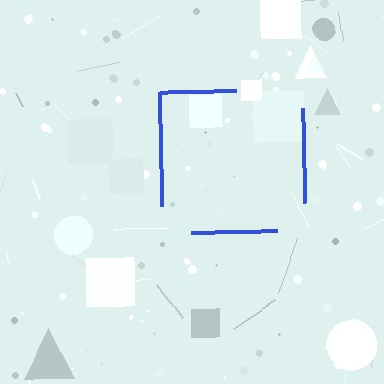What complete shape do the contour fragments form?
The contour fragments form a square.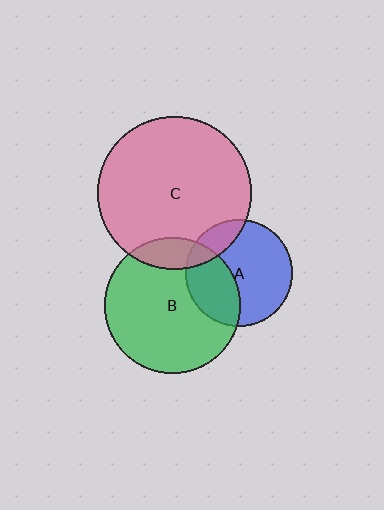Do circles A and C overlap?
Yes.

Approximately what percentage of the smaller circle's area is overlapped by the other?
Approximately 15%.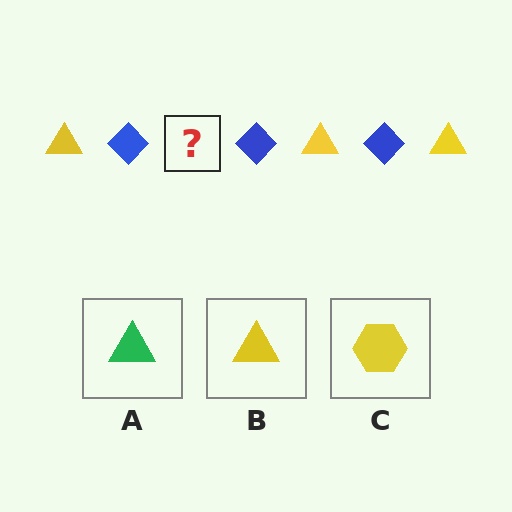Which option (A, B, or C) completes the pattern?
B.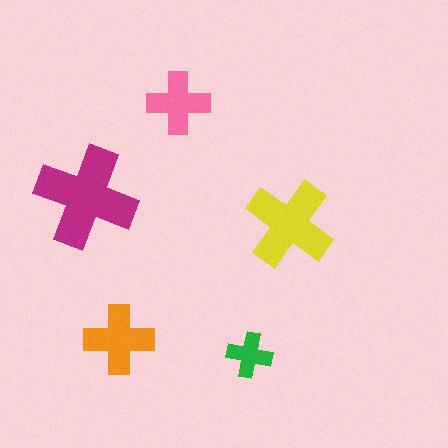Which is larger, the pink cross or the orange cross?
The orange one.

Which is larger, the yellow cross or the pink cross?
The yellow one.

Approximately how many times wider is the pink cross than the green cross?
About 1.5 times wider.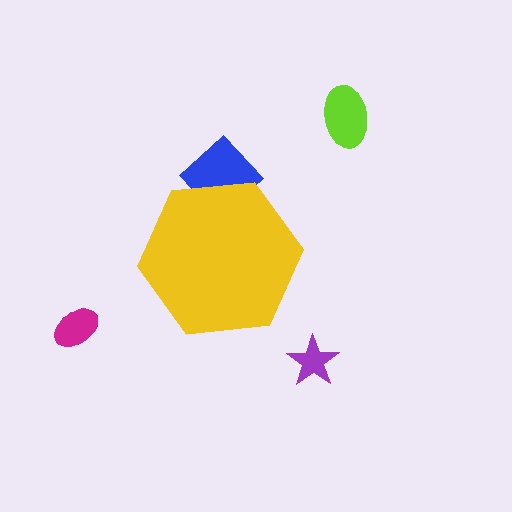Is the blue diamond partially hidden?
Yes, the blue diamond is partially hidden behind the yellow hexagon.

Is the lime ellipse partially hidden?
No, the lime ellipse is fully visible.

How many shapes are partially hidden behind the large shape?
1 shape is partially hidden.